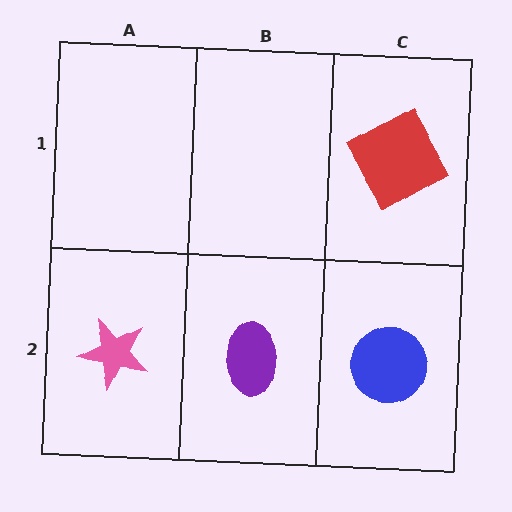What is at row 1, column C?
A red square.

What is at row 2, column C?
A blue circle.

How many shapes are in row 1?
1 shape.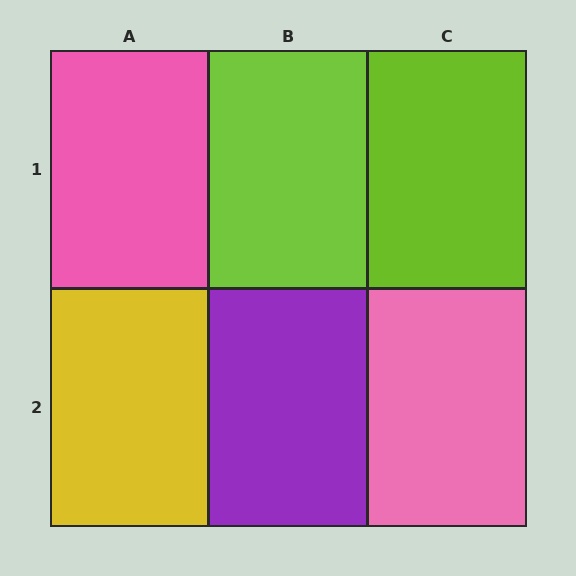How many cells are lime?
2 cells are lime.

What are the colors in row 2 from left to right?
Yellow, purple, pink.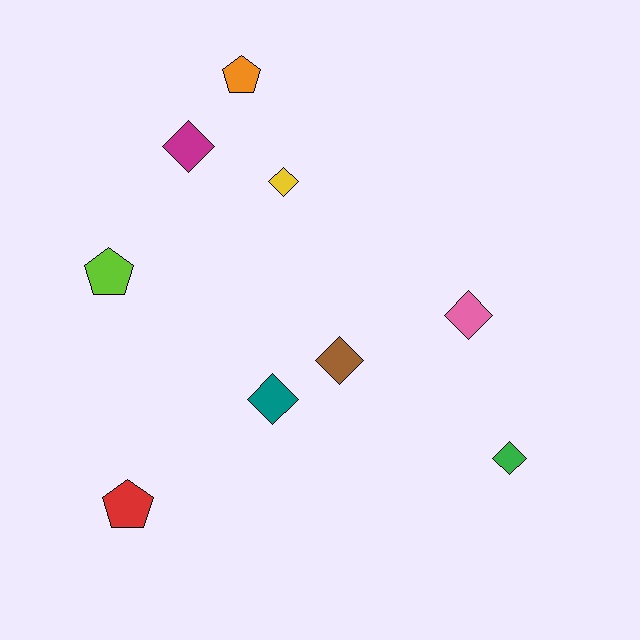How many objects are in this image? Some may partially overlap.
There are 9 objects.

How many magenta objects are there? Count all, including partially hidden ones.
There is 1 magenta object.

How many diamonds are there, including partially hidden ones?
There are 6 diamonds.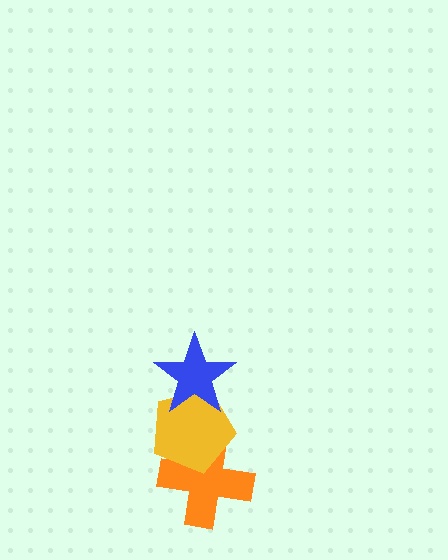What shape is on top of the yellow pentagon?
The blue star is on top of the yellow pentagon.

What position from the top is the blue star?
The blue star is 1st from the top.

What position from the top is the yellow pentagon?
The yellow pentagon is 2nd from the top.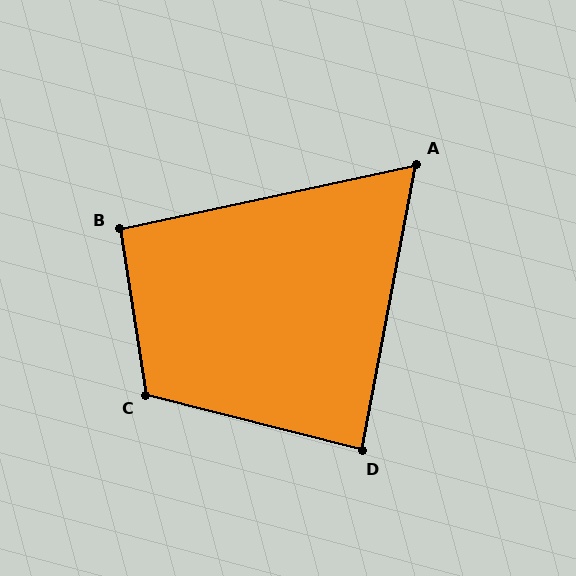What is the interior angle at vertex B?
Approximately 93 degrees (approximately right).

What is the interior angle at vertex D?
Approximately 87 degrees (approximately right).